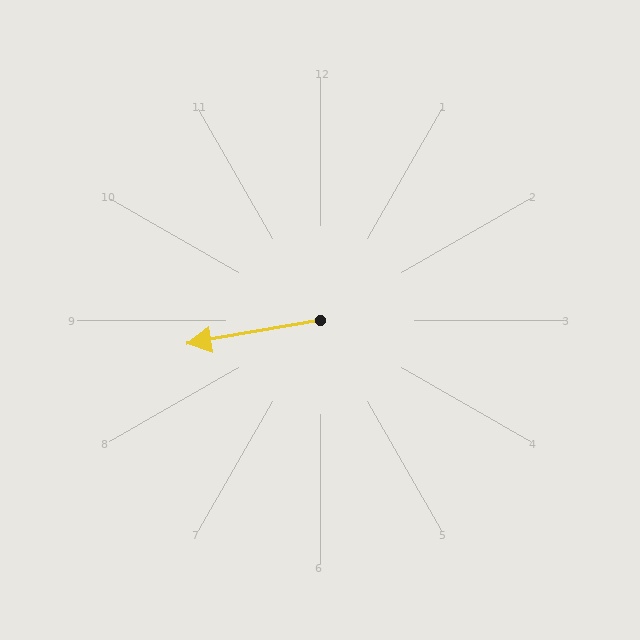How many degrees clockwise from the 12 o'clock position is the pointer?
Approximately 260 degrees.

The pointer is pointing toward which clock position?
Roughly 9 o'clock.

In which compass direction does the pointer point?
West.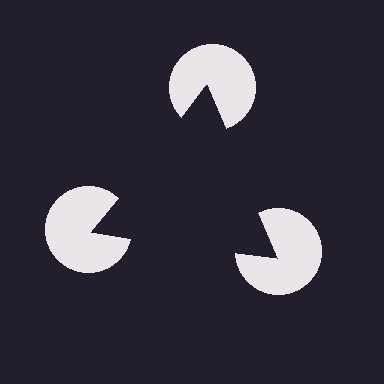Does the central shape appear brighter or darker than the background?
It typically appears slightly darker than the background, even though no actual brightness change is drawn.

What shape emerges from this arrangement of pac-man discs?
An illusory triangle — its edges are inferred from the aligned wedge cuts in the pac-man discs, not physically drawn.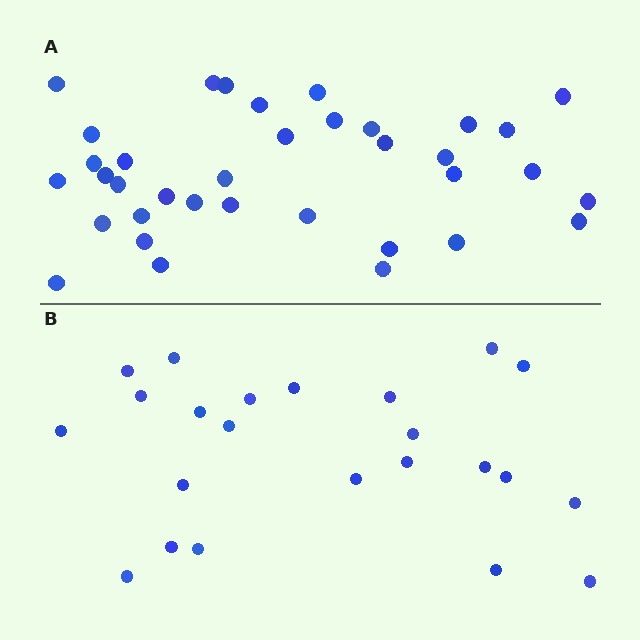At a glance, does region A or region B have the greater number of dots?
Region A (the top region) has more dots.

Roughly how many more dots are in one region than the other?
Region A has approximately 15 more dots than region B.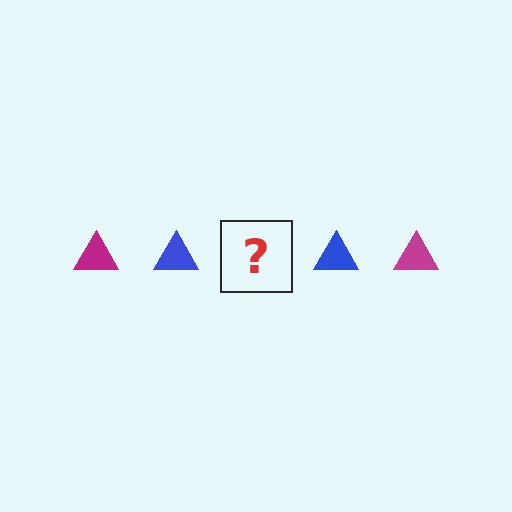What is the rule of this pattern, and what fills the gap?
The rule is that the pattern cycles through magenta, blue triangles. The gap should be filled with a magenta triangle.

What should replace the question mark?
The question mark should be replaced with a magenta triangle.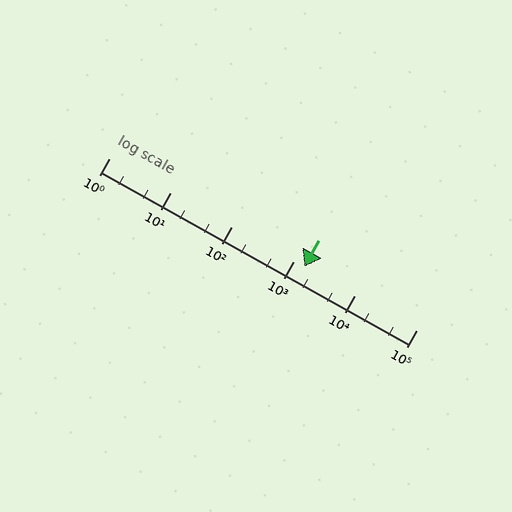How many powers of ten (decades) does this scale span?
The scale spans 5 decades, from 1 to 100000.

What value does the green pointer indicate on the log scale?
The pointer indicates approximately 1500.